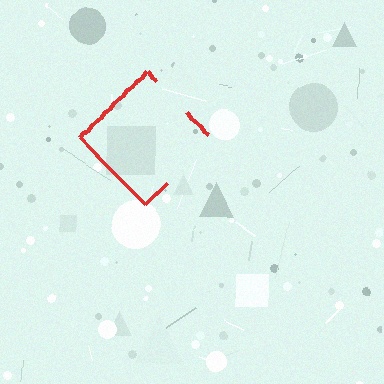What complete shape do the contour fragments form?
The contour fragments form a diamond.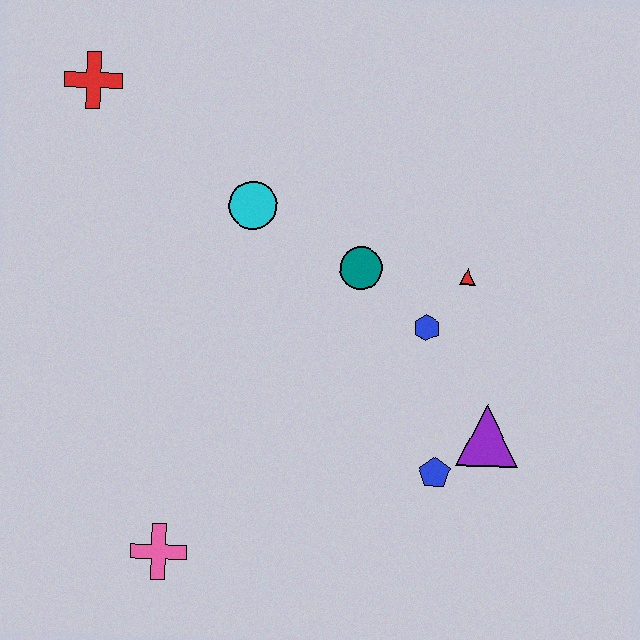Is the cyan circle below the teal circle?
No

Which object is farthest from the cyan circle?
The pink cross is farthest from the cyan circle.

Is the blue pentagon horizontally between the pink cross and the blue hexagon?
No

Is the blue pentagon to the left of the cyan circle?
No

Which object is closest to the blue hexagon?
The red triangle is closest to the blue hexagon.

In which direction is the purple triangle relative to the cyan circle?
The purple triangle is to the right of the cyan circle.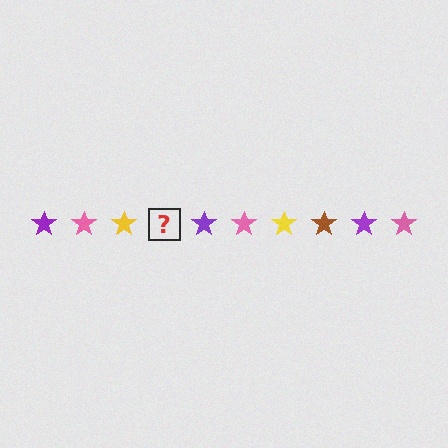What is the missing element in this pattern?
The missing element is a brown star.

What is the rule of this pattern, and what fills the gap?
The rule is that the pattern cycles through purple, pink, yellow, brown stars. The gap should be filled with a brown star.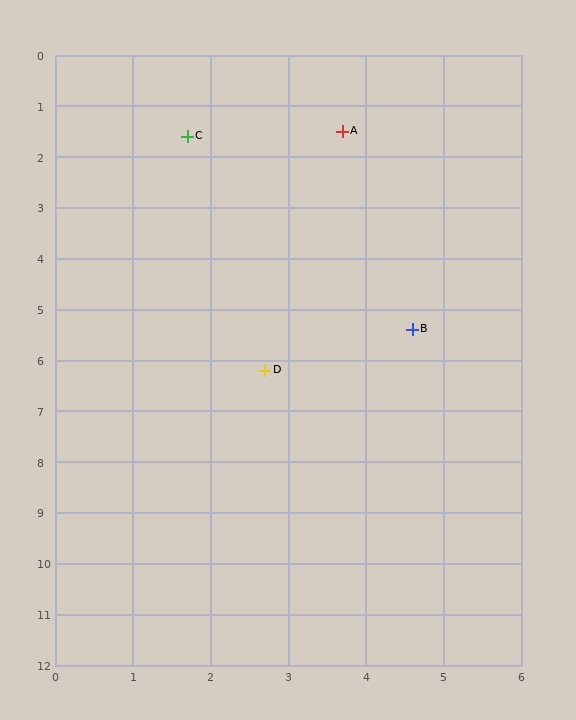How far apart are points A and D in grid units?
Points A and D are about 4.8 grid units apart.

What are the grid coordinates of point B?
Point B is at approximately (4.6, 5.4).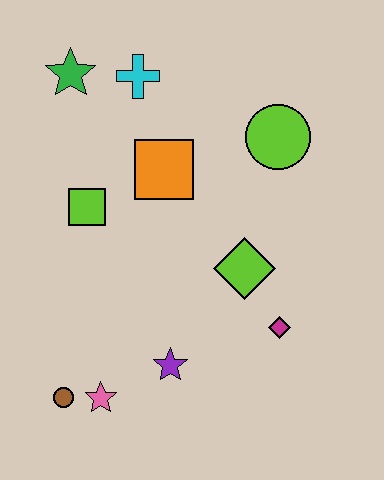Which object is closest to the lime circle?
The orange square is closest to the lime circle.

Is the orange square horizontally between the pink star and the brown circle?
No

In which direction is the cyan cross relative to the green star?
The cyan cross is to the right of the green star.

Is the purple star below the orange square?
Yes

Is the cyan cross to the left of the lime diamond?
Yes